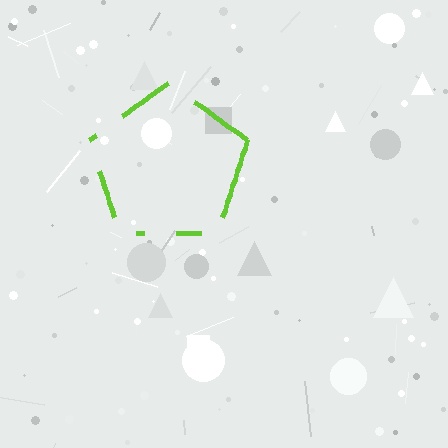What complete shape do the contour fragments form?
The contour fragments form a pentagon.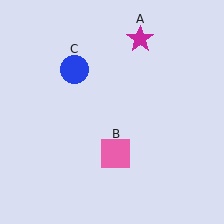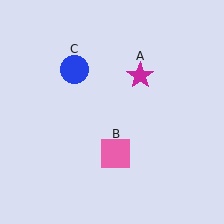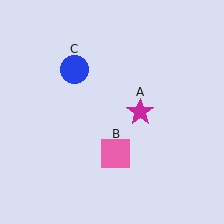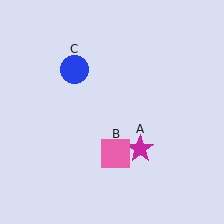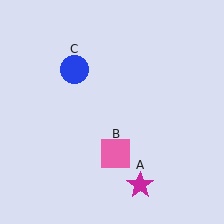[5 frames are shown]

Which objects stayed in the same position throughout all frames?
Pink square (object B) and blue circle (object C) remained stationary.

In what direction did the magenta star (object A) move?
The magenta star (object A) moved down.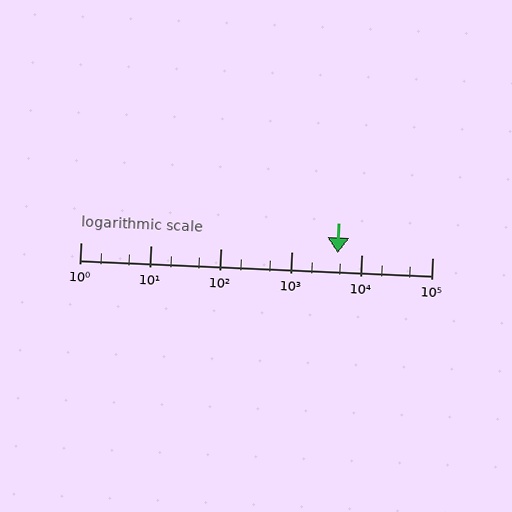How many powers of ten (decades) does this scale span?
The scale spans 5 decades, from 1 to 100000.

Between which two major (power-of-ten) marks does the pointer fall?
The pointer is between 1000 and 10000.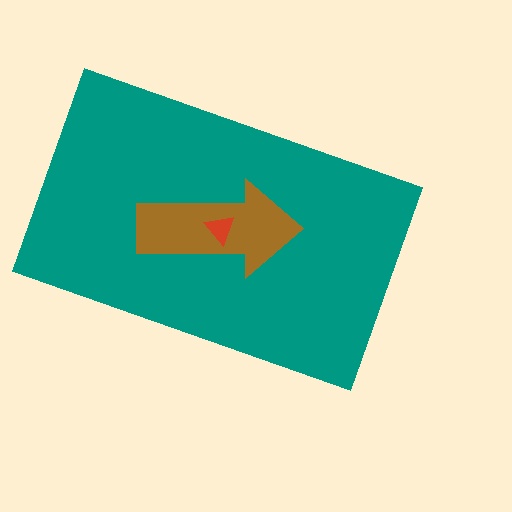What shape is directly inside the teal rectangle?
The brown arrow.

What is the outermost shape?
The teal rectangle.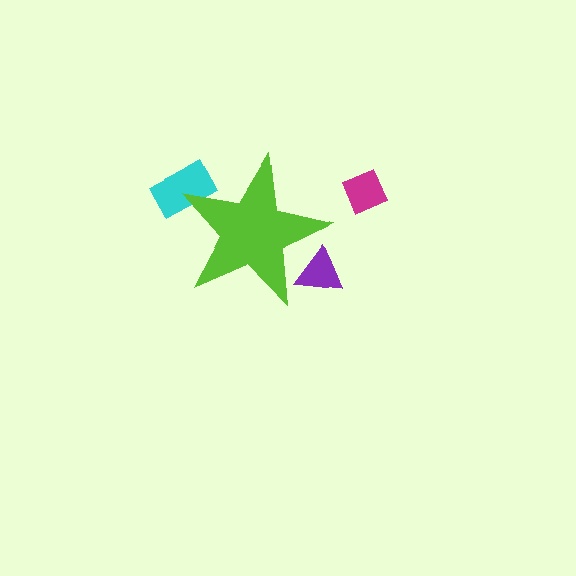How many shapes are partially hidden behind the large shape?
2 shapes are partially hidden.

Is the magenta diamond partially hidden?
No, the magenta diamond is fully visible.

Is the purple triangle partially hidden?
Yes, the purple triangle is partially hidden behind the lime star.